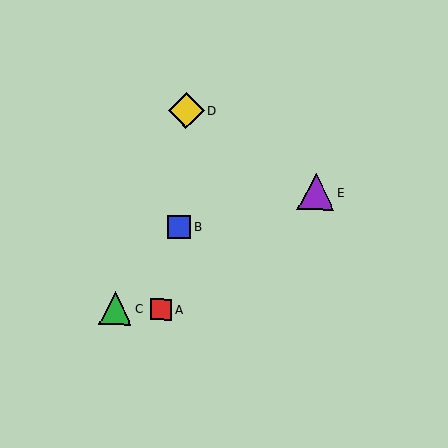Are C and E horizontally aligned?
No, C is at y≈308 and E is at y≈192.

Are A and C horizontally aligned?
Yes, both are at y≈309.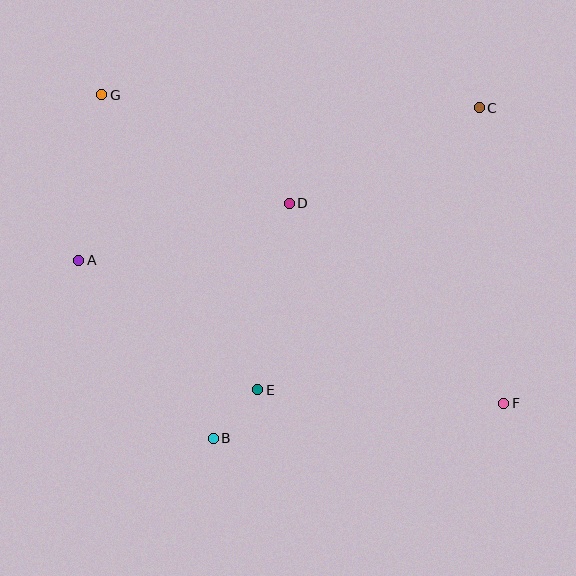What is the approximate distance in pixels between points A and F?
The distance between A and F is approximately 448 pixels.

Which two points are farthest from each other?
Points F and G are farthest from each other.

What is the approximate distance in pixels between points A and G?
The distance between A and G is approximately 167 pixels.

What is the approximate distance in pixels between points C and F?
The distance between C and F is approximately 297 pixels.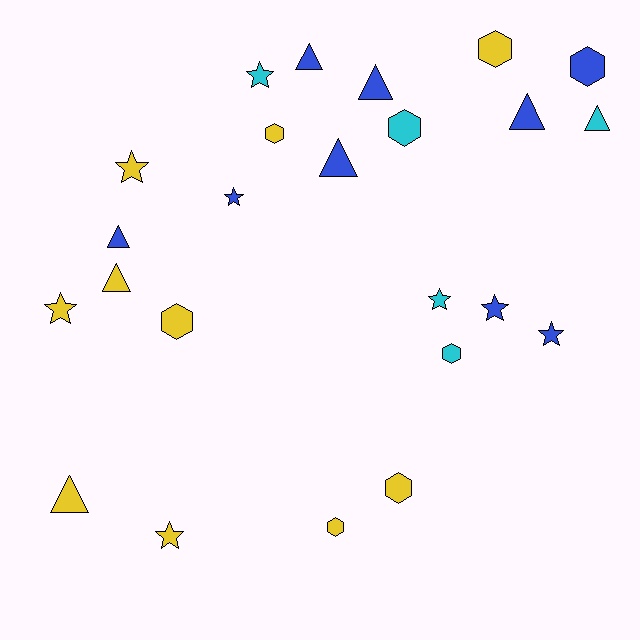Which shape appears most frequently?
Hexagon, with 8 objects.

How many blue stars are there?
There are 3 blue stars.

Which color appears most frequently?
Yellow, with 10 objects.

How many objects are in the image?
There are 24 objects.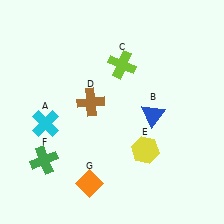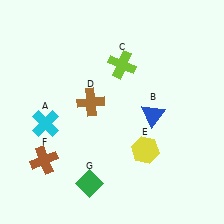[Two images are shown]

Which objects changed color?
F changed from green to brown. G changed from orange to green.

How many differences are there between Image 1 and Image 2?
There are 2 differences between the two images.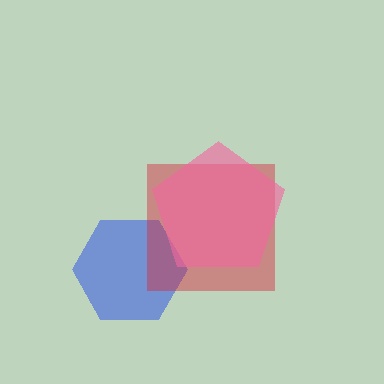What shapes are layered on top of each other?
The layered shapes are: a blue hexagon, a red square, a pink pentagon.